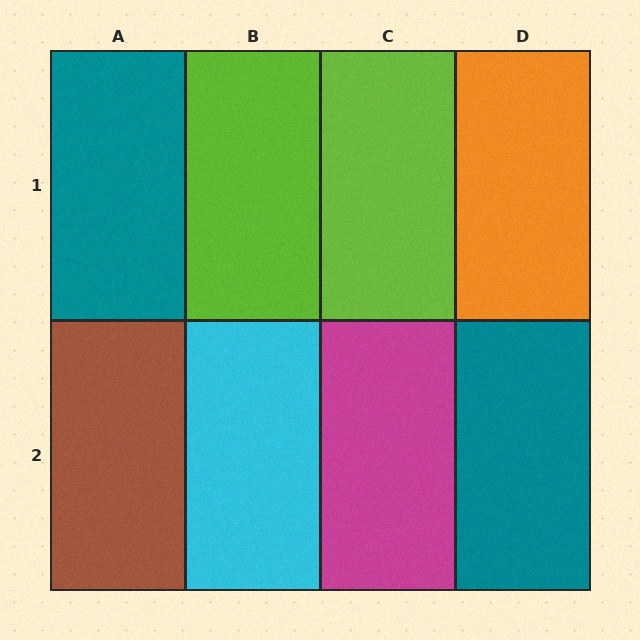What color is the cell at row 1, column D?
Orange.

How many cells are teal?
2 cells are teal.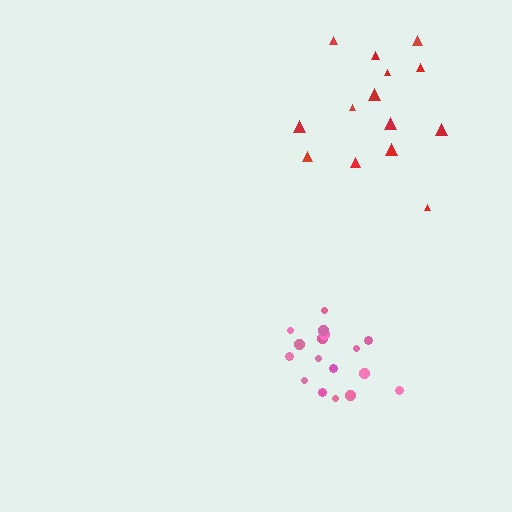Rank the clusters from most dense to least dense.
pink, red.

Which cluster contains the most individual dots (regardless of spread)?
Pink (17).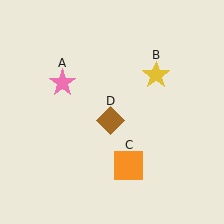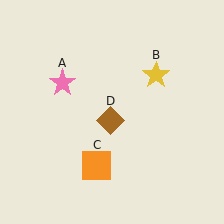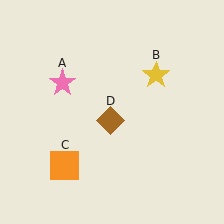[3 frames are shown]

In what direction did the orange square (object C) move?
The orange square (object C) moved left.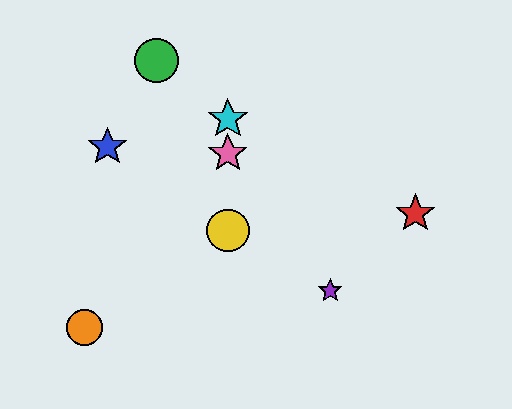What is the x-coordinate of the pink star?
The pink star is at x≈228.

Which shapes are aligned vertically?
The yellow circle, the cyan star, the pink star are aligned vertically.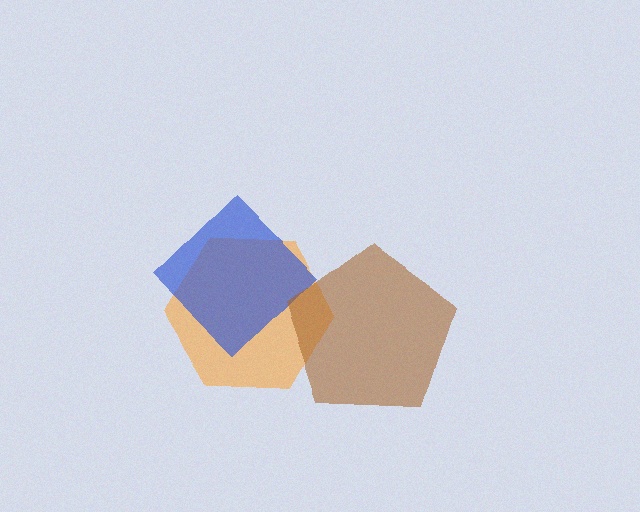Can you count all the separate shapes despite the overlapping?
Yes, there are 3 separate shapes.